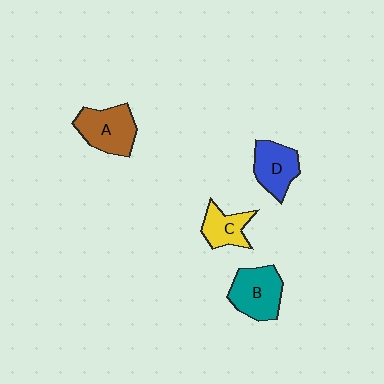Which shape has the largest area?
Shape A (brown).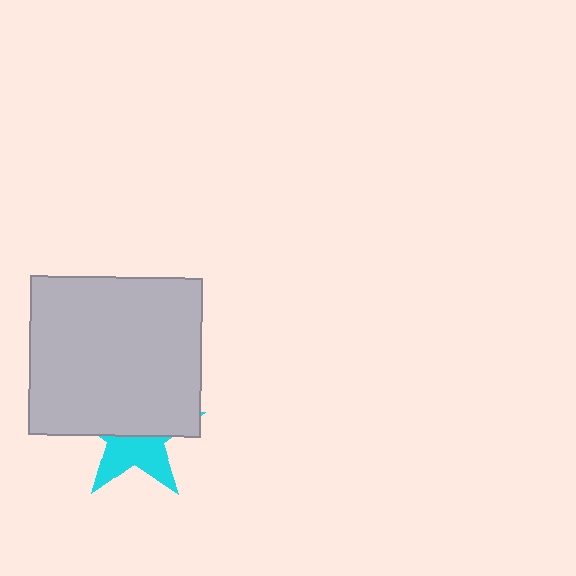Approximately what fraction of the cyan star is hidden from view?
Roughly 57% of the cyan star is hidden behind the light gray rectangle.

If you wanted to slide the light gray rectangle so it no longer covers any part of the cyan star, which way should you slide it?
Slide it up — that is the most direct way to separate the two shapes.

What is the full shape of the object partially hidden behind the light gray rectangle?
The partially hidden object is a cyan star.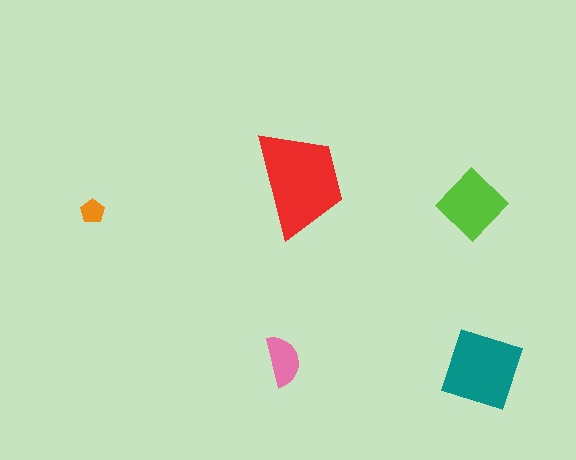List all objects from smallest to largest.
The orange pentagon, the pink semicircle, the lime diamond, the teal square, the red trapezoid.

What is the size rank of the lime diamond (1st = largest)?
3rd.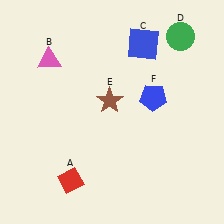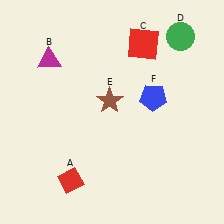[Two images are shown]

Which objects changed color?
B changed from pink to magenta. C changed from blue to red.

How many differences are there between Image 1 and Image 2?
There are 2 differences between the two images.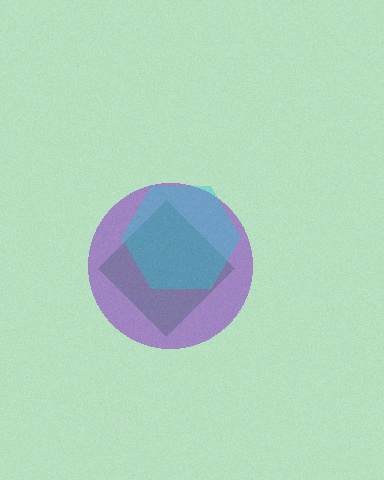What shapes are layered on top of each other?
The layered shapes are: a green diamond, a purple circle, a cyan hexagon.